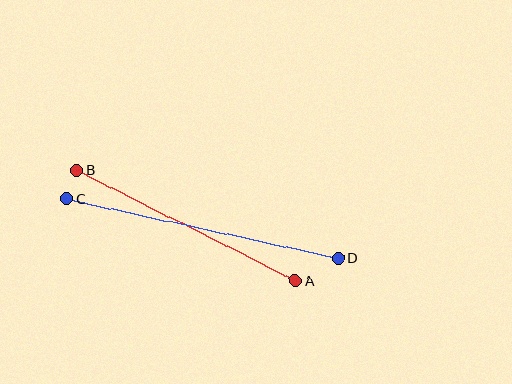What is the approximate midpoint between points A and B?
The midpoint is at approximately (186, 226) pixels.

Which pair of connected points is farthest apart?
Points C and D are farthest apart.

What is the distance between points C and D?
The distance is approximately 278 pixels.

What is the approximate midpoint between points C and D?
The midpoint is at approximately (203, 229) pixels.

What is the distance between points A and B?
The distance is approximately 245 pixels.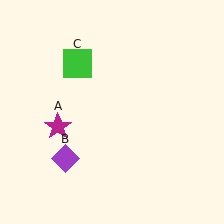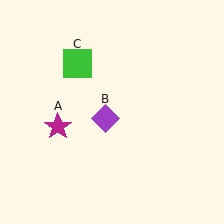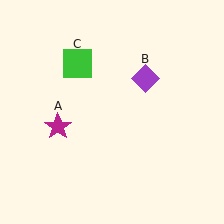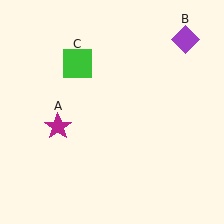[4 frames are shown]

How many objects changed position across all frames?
1 object changed position: purple diamond (object B).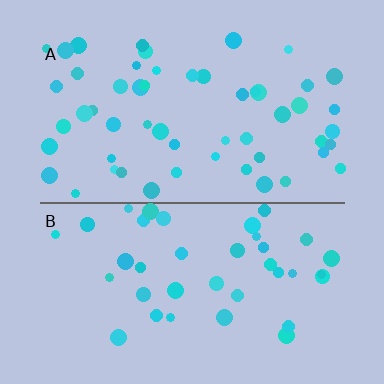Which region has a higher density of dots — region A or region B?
A (the top).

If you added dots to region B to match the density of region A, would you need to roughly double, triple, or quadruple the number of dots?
Approximately double.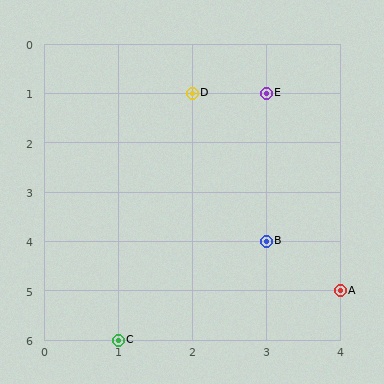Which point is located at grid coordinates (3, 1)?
Point E is at (3, 1).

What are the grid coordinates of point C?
Point C is at grid coordinates (1, 6).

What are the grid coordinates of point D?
Point D is at grid coordinates (2, 1).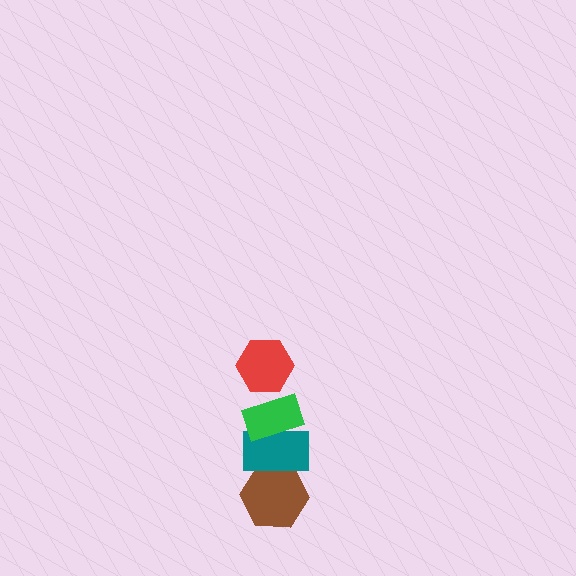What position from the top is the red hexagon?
The red hexagon is 1st from the top.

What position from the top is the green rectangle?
The green rectangle is 2nd from the top.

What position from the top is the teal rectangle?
The teal rectangle is 3rd from the top.